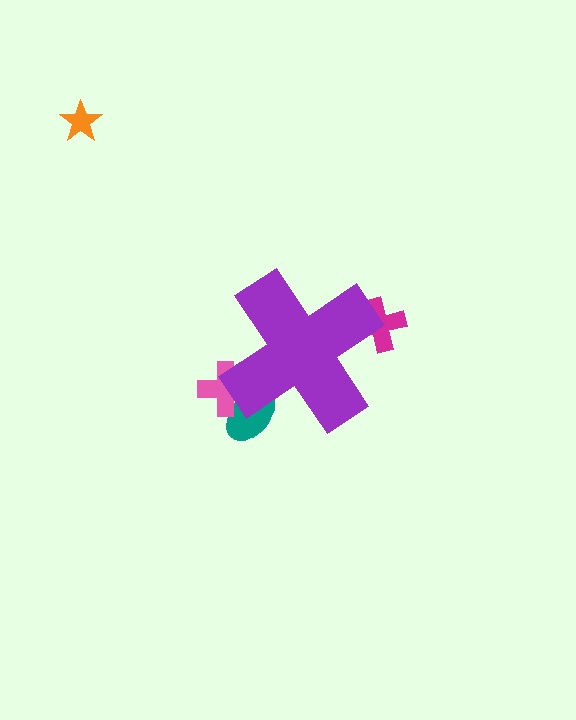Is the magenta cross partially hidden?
Yes, the magenta cross is partially hidden behind the purple cross.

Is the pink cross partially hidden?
Yes, the pink cross is partially hidden behind the purple cross.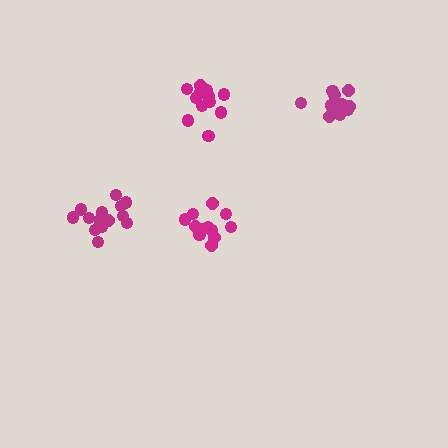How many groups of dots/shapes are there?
There are 4 groups.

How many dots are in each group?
Group 1: 13 dots, Group 2: 13 dots, Group 3: 14 dots, Group 4: 18 dots (58 total).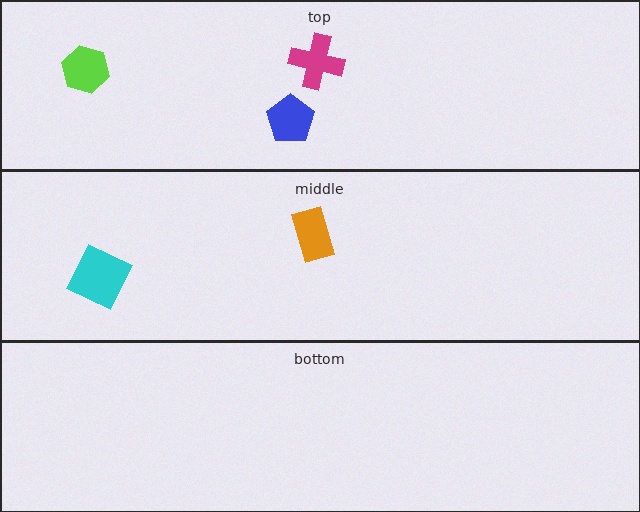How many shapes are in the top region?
3.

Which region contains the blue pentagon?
The top region.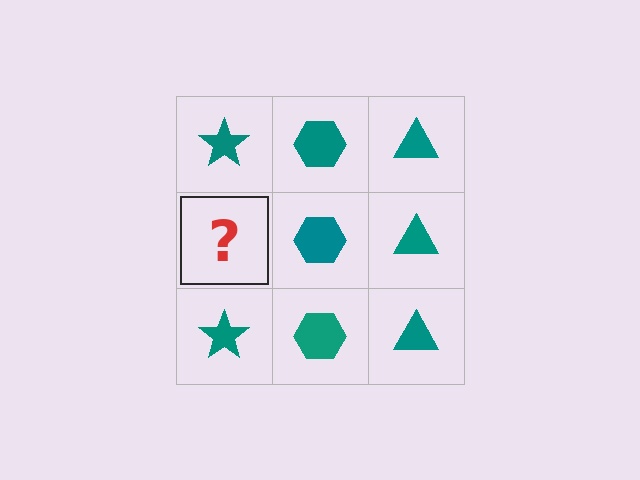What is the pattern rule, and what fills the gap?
The rule is that each column has a consistent shape. The gap should be filled with a teal star.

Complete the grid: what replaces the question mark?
The question mark should be replaced with a teal star.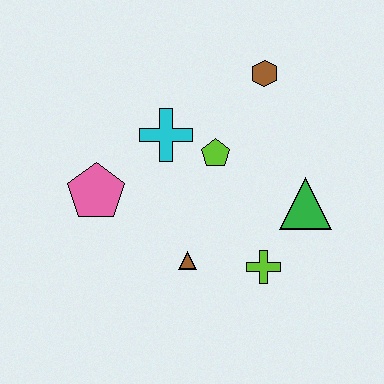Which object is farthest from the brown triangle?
The brown hexagon is farthest from the brown triangle.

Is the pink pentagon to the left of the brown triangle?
Yes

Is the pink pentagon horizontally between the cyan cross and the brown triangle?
No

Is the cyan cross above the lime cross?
Yes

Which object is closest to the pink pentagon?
The cyan cross is closest to the pink pentagon.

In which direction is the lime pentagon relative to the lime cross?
The lime pentagon is above the lime cross.